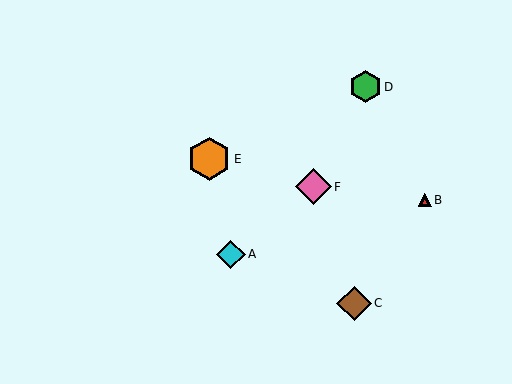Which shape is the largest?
The orange hexagon (labeled E) is the largest.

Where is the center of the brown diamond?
The center of the brown diamond is at (354, 303).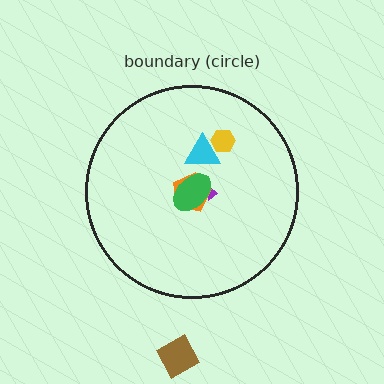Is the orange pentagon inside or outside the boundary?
Inside.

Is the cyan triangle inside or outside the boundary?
Inside.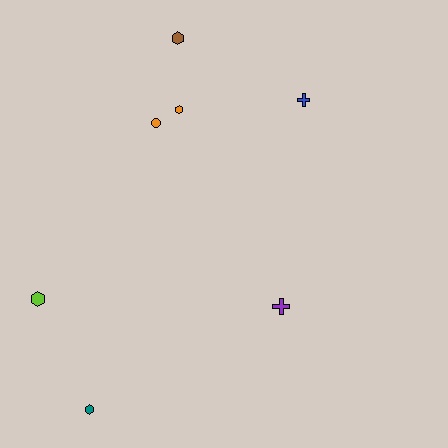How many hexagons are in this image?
There are 4 hexagons.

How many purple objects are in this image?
There is 1 purple object.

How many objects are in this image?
There are 7 objects.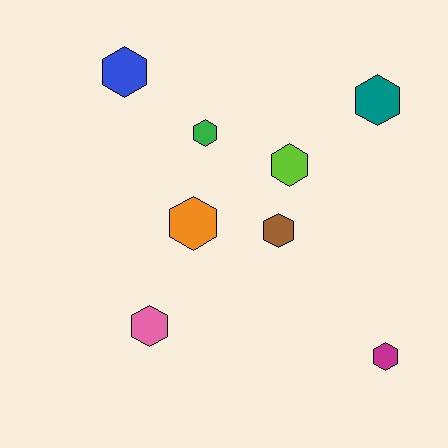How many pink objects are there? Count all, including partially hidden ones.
There is 1 pink object.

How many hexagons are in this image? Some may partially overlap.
There are 8 hexagons.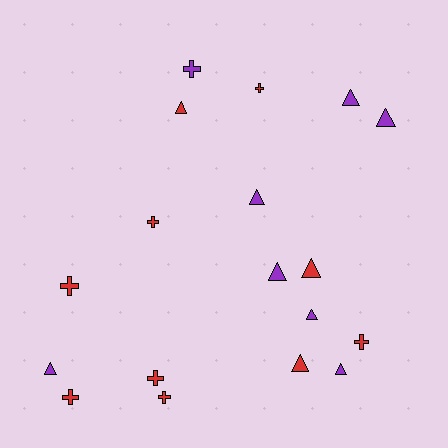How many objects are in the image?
There are 18 objects.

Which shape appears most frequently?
Triangle, with 10 objects.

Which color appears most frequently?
Red, with 10 objects.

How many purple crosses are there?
There is 1 purple cross.